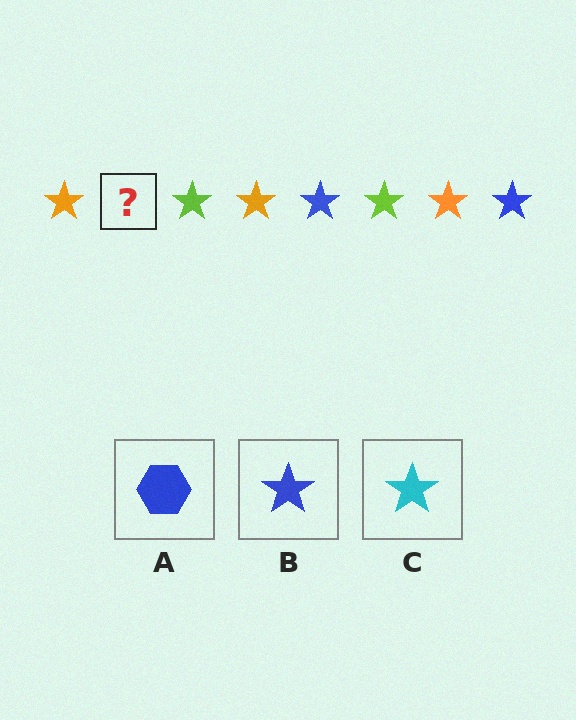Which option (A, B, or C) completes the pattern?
B.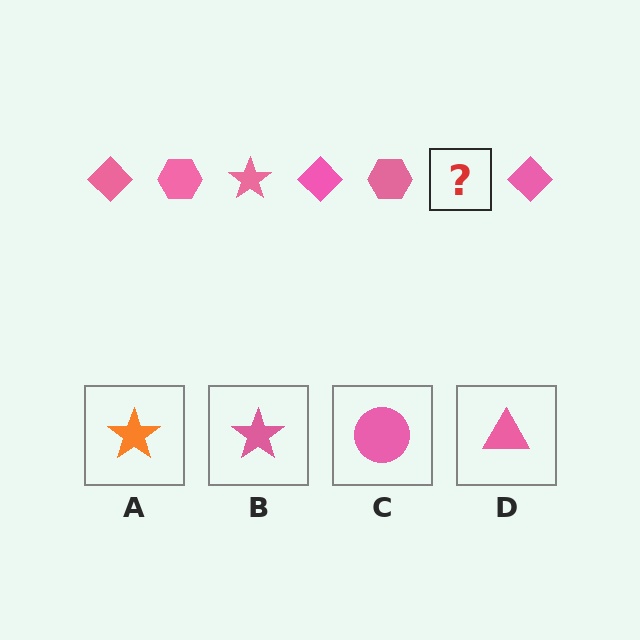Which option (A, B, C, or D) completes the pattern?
B.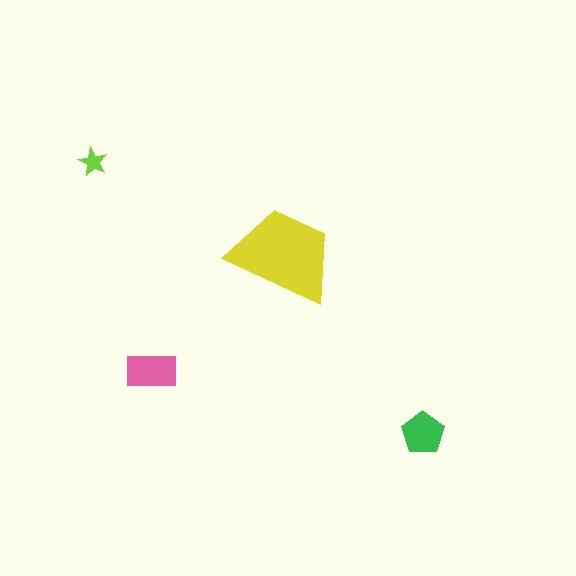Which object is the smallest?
The lime star.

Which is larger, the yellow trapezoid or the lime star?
The yellow trapezoid.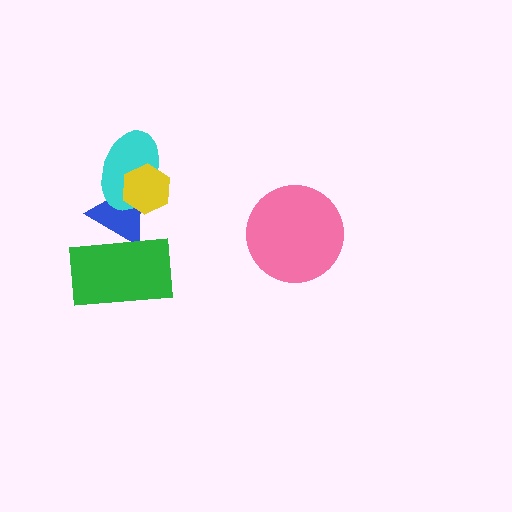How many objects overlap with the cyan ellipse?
2 objects overlap with the cyan ellipse.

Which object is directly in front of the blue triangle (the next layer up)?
The green rectangle is directly in front of the blue triangle.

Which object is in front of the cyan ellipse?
The yellow hexagon is in front of the cyan ellipse.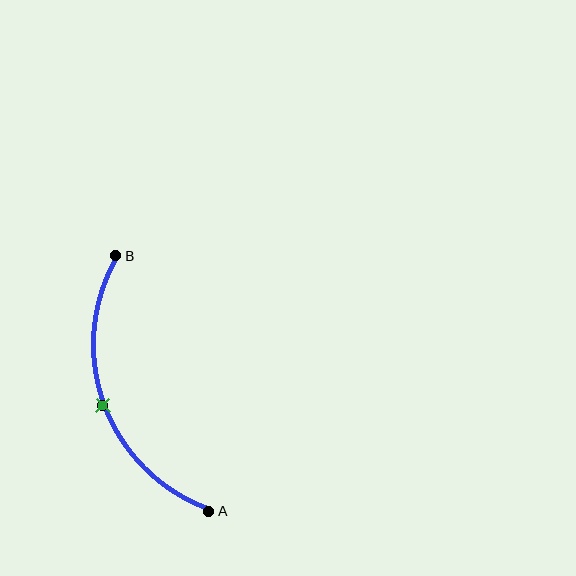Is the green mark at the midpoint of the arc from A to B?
Yes. The green mark lies on the arc at equal arc-length from both A and B — it is the arc midpoint.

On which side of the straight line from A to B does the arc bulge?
The arc bulges to the left of the straight line connecting A and B.